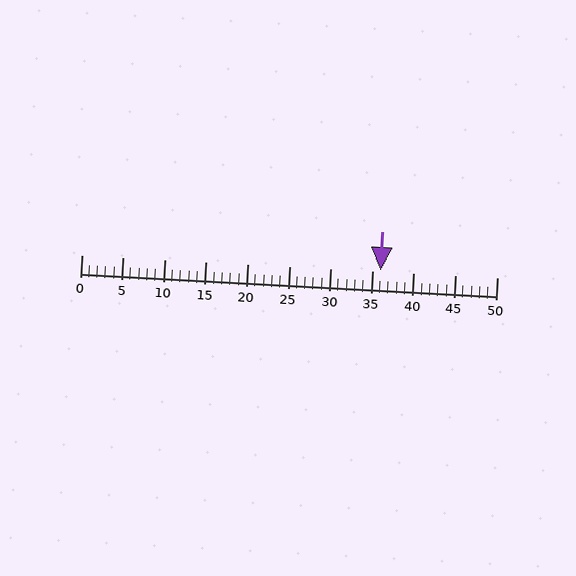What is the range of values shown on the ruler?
The ruler shows values from 0 to 50.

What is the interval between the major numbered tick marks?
The major tick marks are spaced 5 units apart.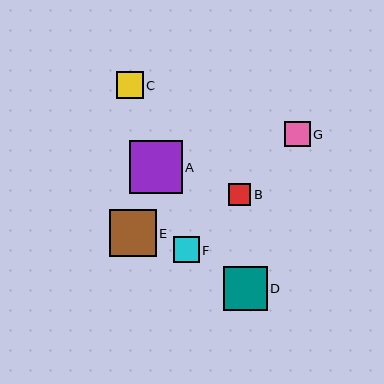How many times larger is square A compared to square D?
Square A is approximately 1.2 times the size of square D.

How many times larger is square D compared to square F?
Square D is approximately 1.7 times the size of square F.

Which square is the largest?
Square A is the largest with a size of approximately 53 pixels.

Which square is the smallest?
Square B is the smallest with a size of approximately 22 pixels.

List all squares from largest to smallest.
From largest to smallest: A, E, D, C, F, G, B.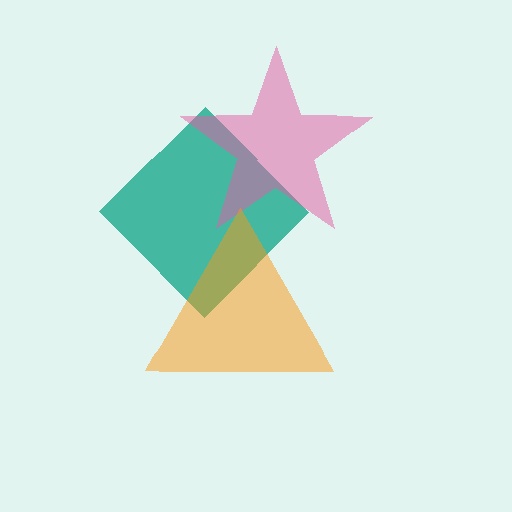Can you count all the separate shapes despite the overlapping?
Yes, there are 3 separate shapes.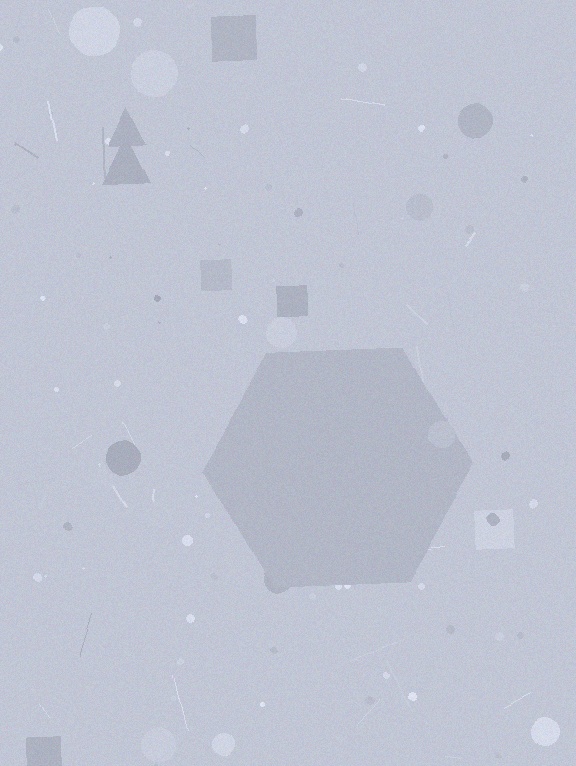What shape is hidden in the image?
A hexagon is hidden in the image.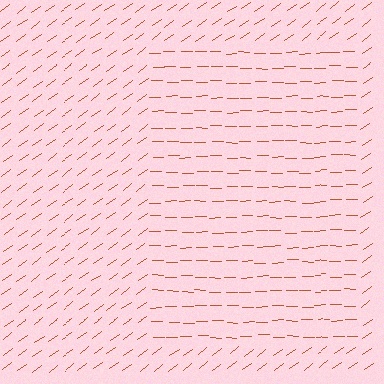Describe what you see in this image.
The image is filled with small brown line segments. A rectangle region in the image has lines oriented differently from the surrounding lines, creating a visible texture boundary.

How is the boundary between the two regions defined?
The boundary is defined purely by a change in line orientation (approximately 35 degrees difference). All lines are the same color and thickness.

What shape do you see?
I see a rectangle.